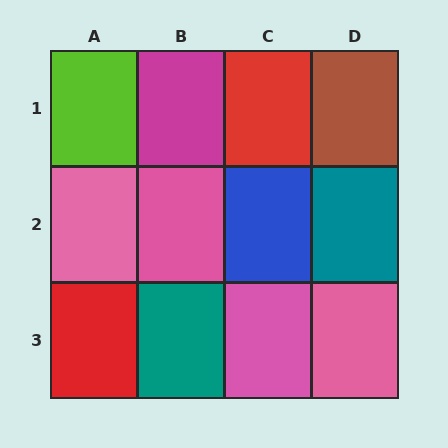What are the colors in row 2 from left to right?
Pink, pink, blue, teal.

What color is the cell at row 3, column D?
Pink.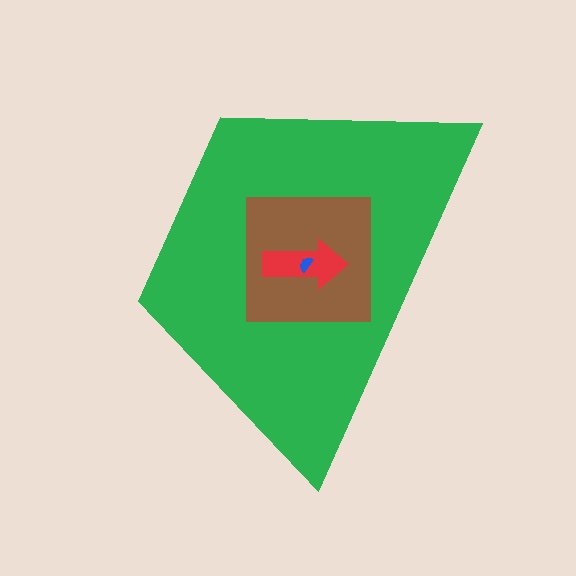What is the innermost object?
The blue semicircle.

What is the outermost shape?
The green trapezoid.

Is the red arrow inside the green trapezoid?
Yes.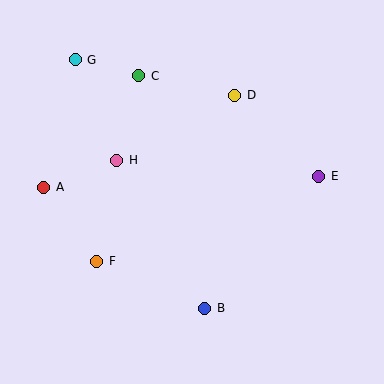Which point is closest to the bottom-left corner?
Point F is closest to the bottom-left corner.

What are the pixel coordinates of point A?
Point A is at (44, 187).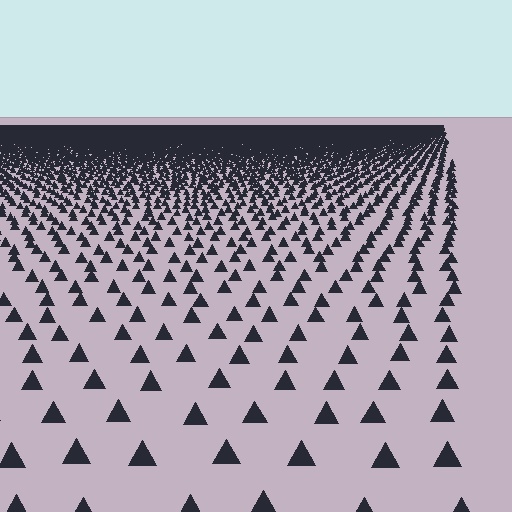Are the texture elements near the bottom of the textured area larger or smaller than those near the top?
Larger. Near the bottom, elements are closer to the viewer and appear at a bigger on-screen size.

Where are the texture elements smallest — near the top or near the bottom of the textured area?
Near the top.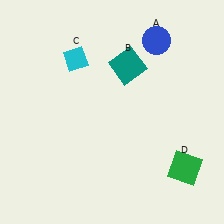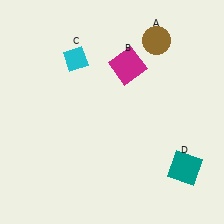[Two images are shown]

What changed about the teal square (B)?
In Image 1, B is teal. In Image 2, it changed to magenta.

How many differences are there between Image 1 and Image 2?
There are 3 differences between the two images.